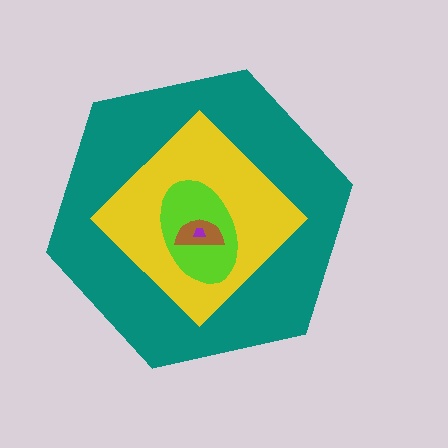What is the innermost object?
The purple trapezoid.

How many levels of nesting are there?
5.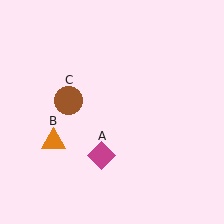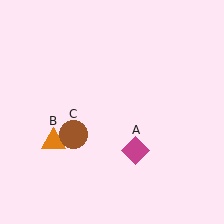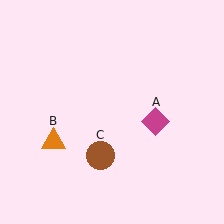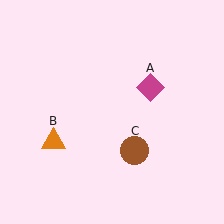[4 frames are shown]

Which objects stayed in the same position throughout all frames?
Orange triangle (object B) remained stationary.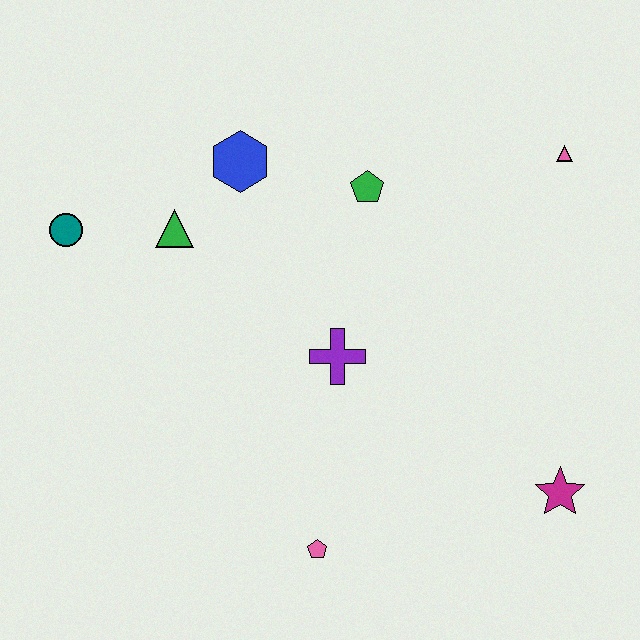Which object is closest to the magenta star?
The pink pentagon is closest to the magenta star.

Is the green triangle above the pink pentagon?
Yes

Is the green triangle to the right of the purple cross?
No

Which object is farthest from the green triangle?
The magenta star is farthest from the green triangle.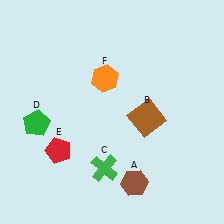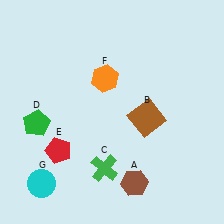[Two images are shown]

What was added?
A cyan circle (G) was added in Image 2.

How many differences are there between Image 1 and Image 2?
There is 1 difference between the two images.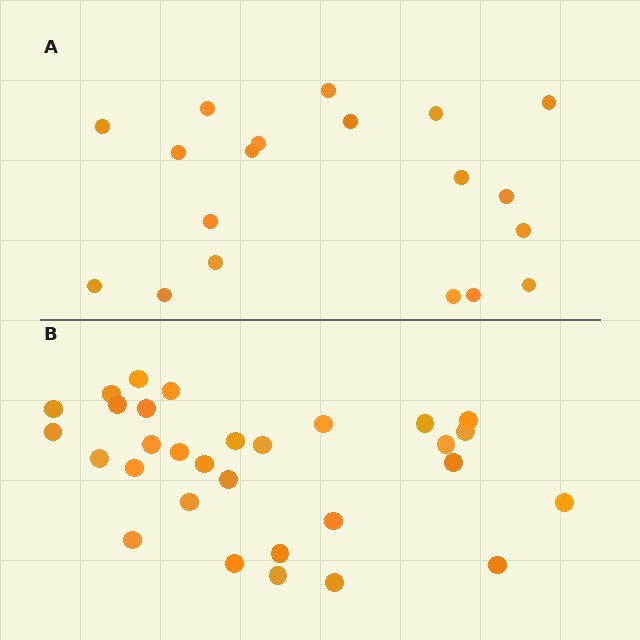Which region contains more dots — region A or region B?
Region B (the bottom region) has more dots.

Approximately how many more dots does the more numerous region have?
Region B has roughly 12 or so more dots than region A.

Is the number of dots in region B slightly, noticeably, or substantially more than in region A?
Region B has substantially more. The ratio is roughly 1.6 to 1.